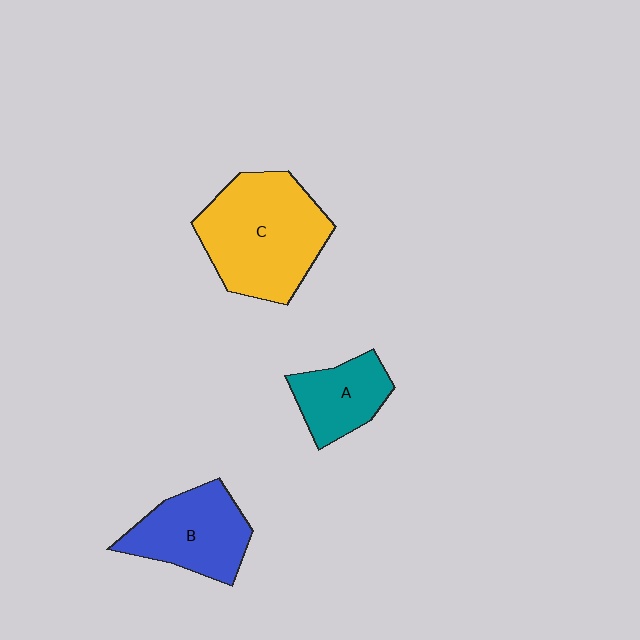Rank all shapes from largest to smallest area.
From largest to smallest: C (yellow), B (blue), A (teal).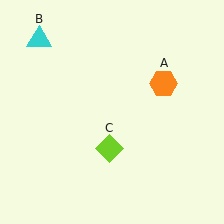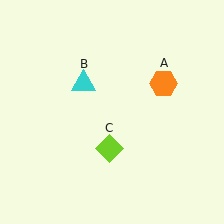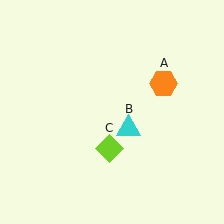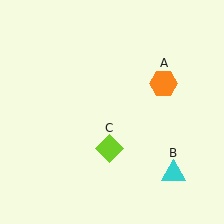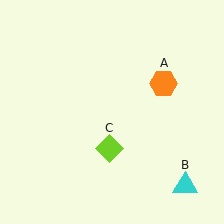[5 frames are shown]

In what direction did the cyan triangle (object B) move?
The cyan triangle (object B) moved down and to the right.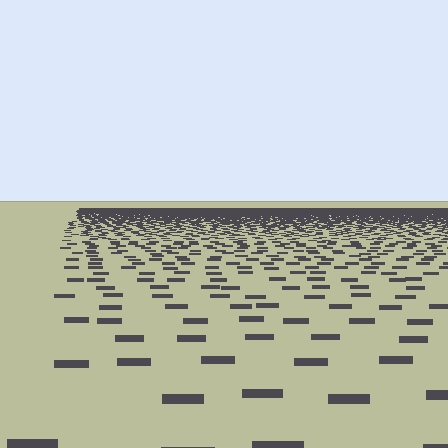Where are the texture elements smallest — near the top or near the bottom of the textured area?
Near the top.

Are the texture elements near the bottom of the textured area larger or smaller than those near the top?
Larger. Near the bottom, elements are closer to the viewer and appear at a bigger on-screen size.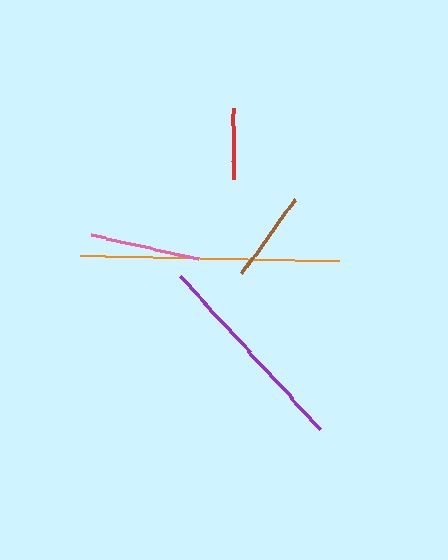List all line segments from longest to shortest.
From longest to shortest: orange, purple, pink, brown, red.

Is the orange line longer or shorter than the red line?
The orange line is longer than the red line.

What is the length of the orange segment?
The orange segment is approximately 259 pixels long.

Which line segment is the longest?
The orange line is the longest at approximately 259 pixels.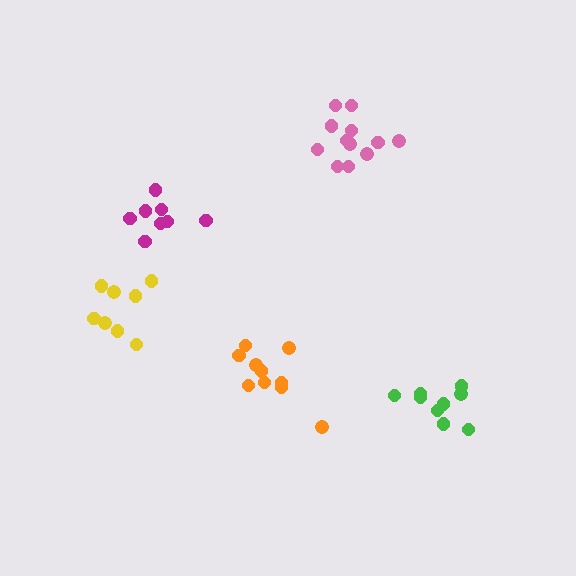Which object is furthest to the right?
The green cluster is rightmost.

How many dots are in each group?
Group 1: 8 dots, Group 2: 8 dots, Group 3: 9 dots, Group 4: 10 dots, Group 5: 12 dots (47 total).